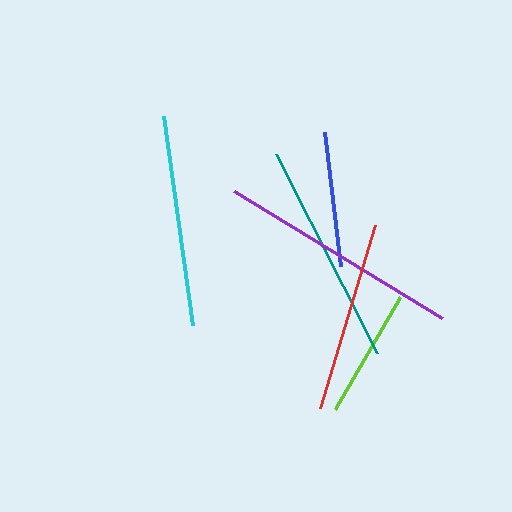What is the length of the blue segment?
The blue segment is approximately 134 pixels long.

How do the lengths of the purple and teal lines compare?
The purple and teal lines are approximately the same length.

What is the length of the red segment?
The red segment is approximately 191 pixels long.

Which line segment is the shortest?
The lime line is the shortest at approximately 129 pixels.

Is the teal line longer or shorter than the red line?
The teal line is longer than the red line.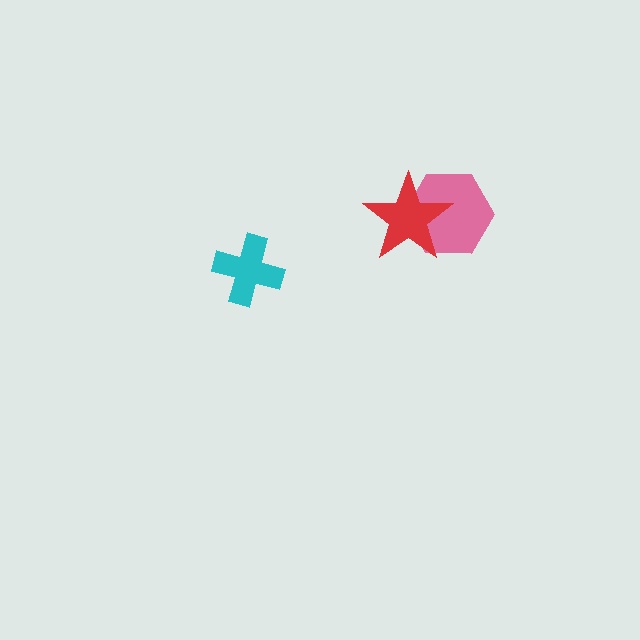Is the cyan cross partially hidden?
No, no other shape covers it.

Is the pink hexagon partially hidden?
Yes, it is partially covered by another shape.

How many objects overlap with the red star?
1 object overlaps with the red star.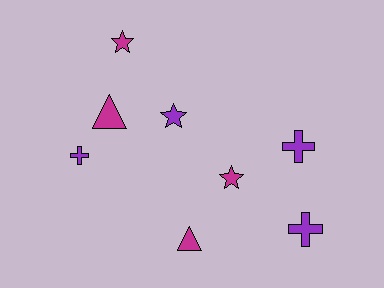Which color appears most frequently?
Purple, with 4 objects.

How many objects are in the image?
There are 8 objects.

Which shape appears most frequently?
Star, with 3 objects.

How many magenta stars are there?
There are 2 magenta stars.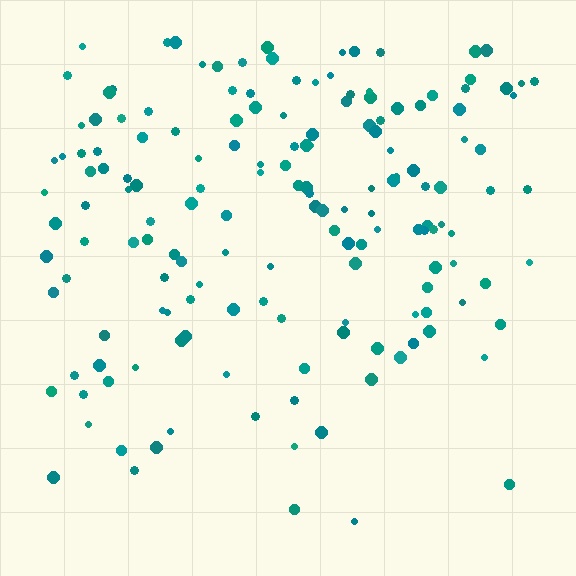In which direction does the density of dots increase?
From bottom to top, with the top side densest.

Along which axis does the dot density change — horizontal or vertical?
Vertical.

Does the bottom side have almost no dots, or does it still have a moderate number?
Still a moderate number, just noticeably fewer than the top.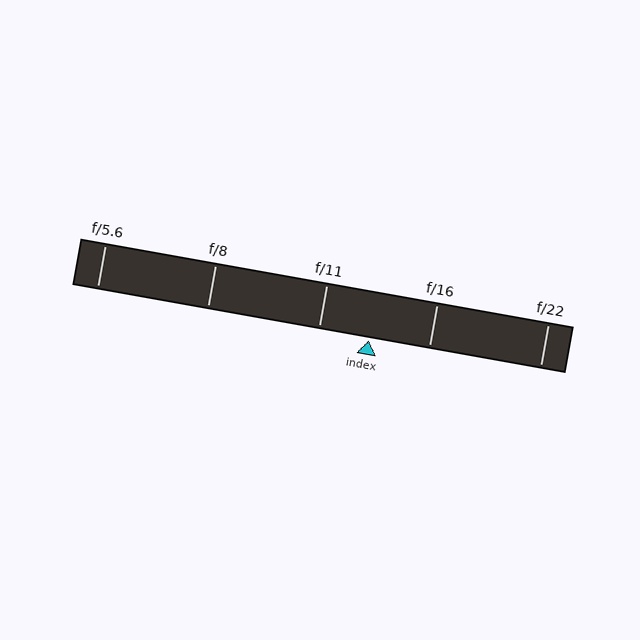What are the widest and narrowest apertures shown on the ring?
The widest aperture shown is f/5.6 and the narrowest is f/22.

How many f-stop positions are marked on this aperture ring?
There are 5 f-stop positions marked.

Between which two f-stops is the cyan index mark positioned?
The index mark is between f/11 and f/16.